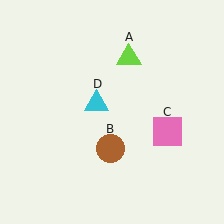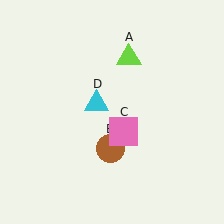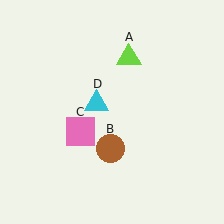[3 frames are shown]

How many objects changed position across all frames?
1 object changed position: pink square (object C).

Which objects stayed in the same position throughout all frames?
Lime triangle (object A) and brown circle (object B) and cyan triangle (object D) remained stationary.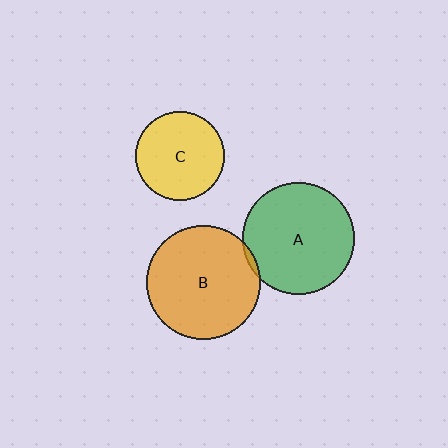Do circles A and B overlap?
Yes.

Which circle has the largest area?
Circle B (orange).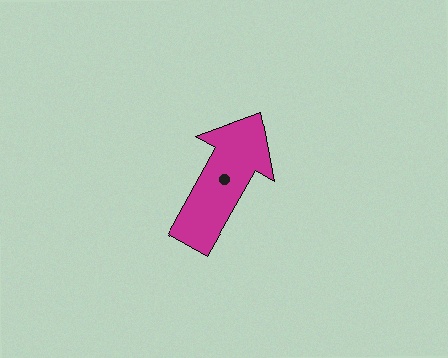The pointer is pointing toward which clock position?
Roughly 1 o'clock.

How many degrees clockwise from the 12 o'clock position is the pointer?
Approximately 29 degrees.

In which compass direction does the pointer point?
Northeast.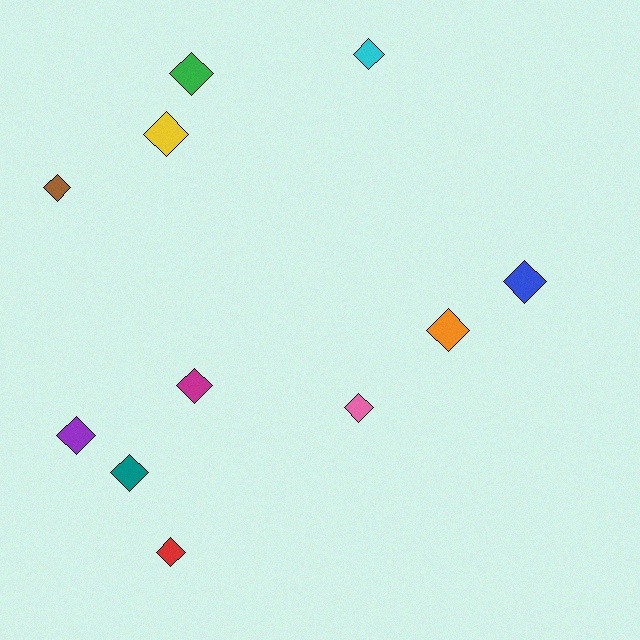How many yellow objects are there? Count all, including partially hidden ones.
There is 1 yellow object.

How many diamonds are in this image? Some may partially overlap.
There are 11 diamonds.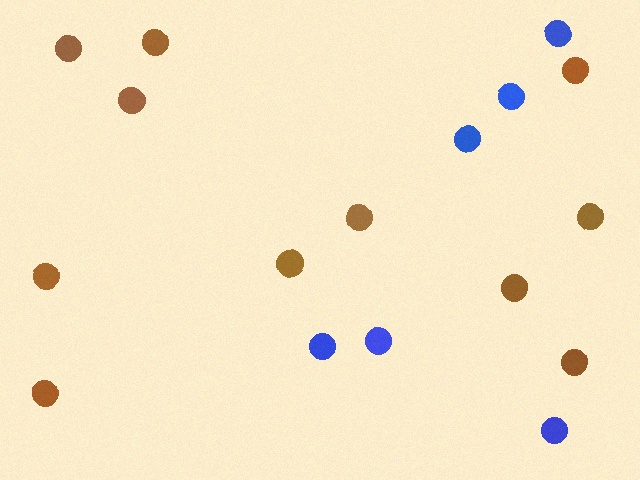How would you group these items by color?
There are 2 groups: one group of blue circles (6) and one group of brown circles (11).